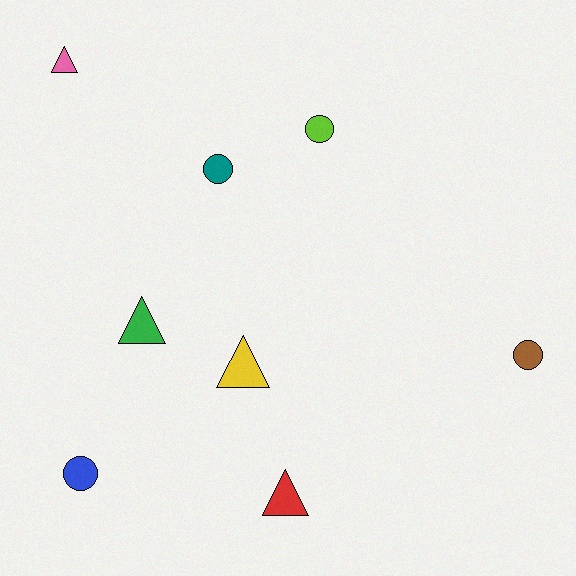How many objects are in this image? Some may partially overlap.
There are 8 objects.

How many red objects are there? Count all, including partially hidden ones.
There is 1 red object.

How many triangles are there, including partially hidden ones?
There are 4 triangles.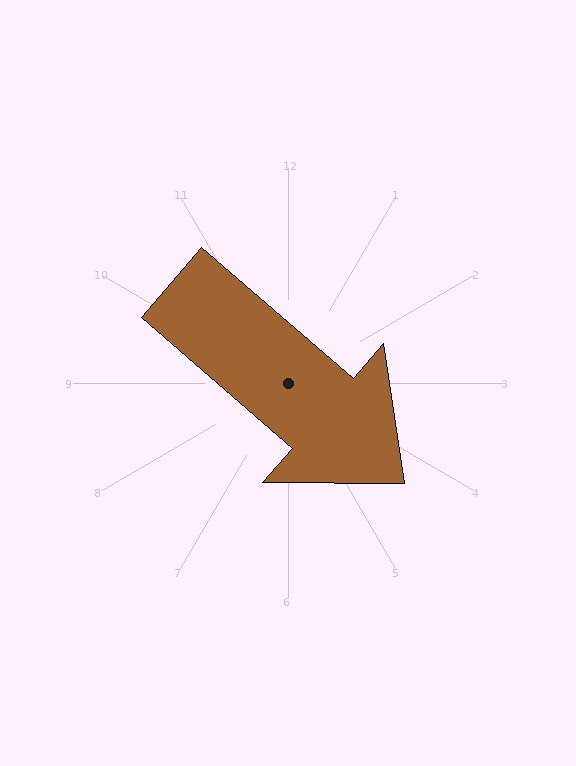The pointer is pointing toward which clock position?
Roughly 4 o'clock.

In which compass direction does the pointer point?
Southeast.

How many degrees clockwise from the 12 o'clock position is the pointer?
Approximately 131 degrees.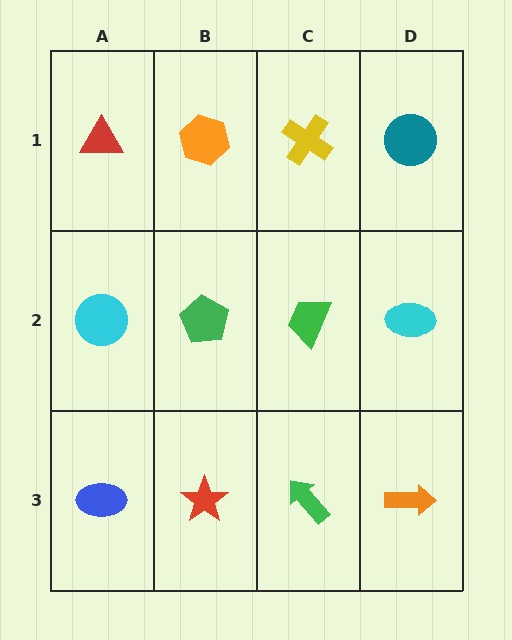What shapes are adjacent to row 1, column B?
A green pentagon (row 2, column B), a red triangle (row 1, column A), a yellow cross (row 1, column C).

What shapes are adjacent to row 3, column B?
A green pentagon (row 2, column B), a blue ellipse (row 3, column A), a green arrow (row 3, column C).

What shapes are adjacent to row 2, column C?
A yellow cross (row 1, column C), a green arrow (row 3, column C), a green pentagon (row 2, column B), a cyan ellipse (row 2, column D).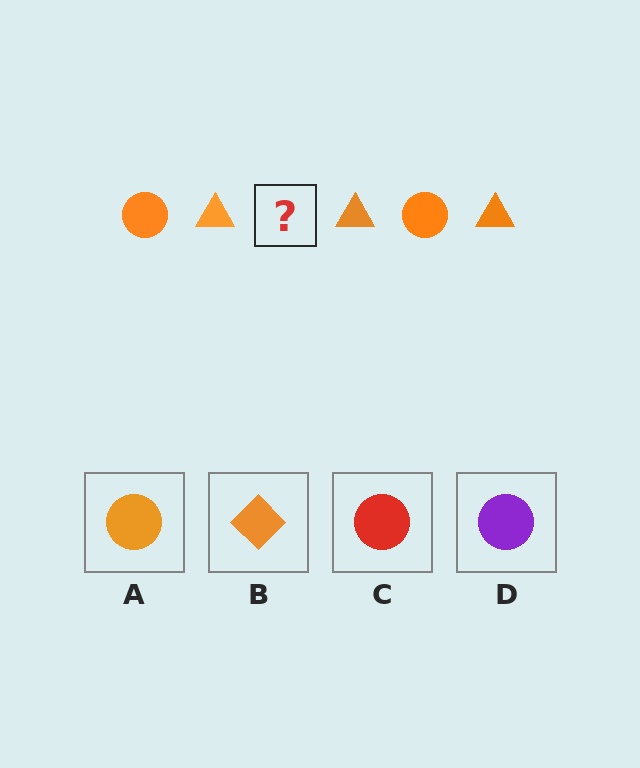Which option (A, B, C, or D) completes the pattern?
A.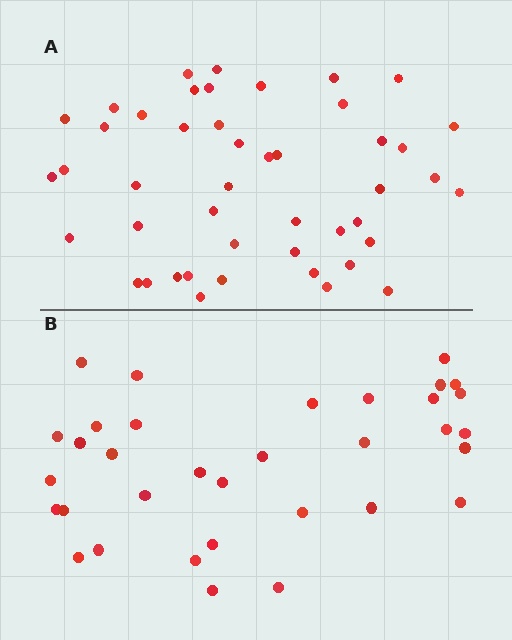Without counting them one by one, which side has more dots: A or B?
Region A (the top region) has more dots.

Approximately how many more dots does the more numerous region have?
Region A has roughly 12 or so more dots than region B.